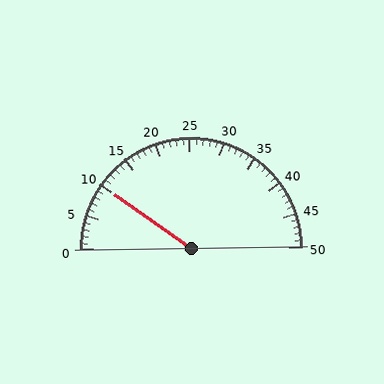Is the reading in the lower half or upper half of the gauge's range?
The reading is in the lower half of the range (0 to 50).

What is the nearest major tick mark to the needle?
The nearest major tick mark is 10.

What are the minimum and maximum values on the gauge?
The gauge ranges from 0 to 50.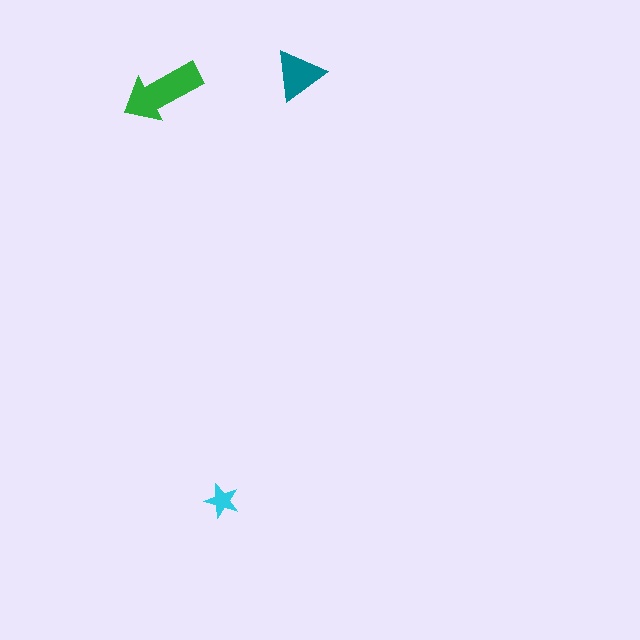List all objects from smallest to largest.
The cyan star, the teal triangle, the green arrow.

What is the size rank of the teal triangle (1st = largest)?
2nd.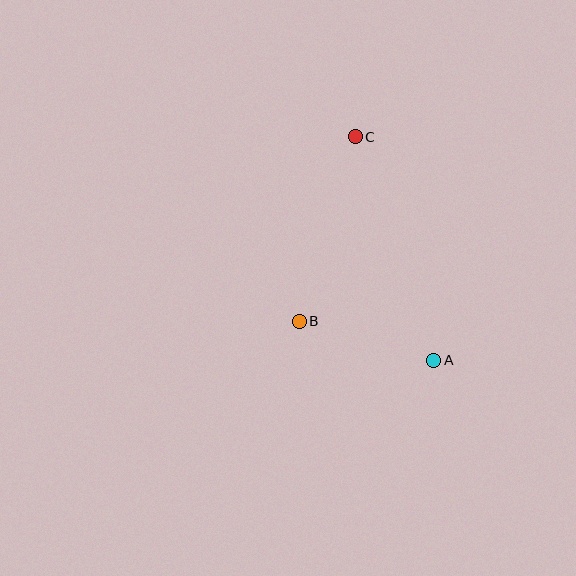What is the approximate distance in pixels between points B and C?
The distance between B and C is approximately 193 pixels.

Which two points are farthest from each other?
Points A and C are farthest from each other.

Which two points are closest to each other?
Points A and B are closest to each other.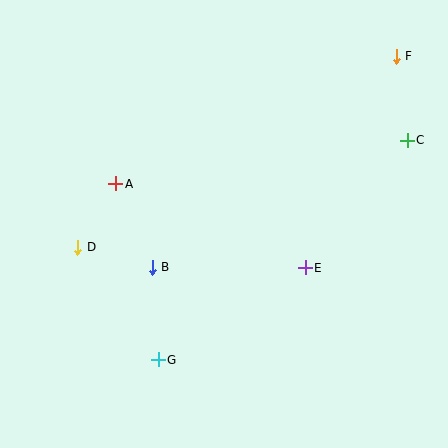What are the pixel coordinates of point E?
Point E is at (305, 268).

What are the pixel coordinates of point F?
Point F is at (396, 56).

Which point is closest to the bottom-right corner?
Point E is closest to the bottom-right corner.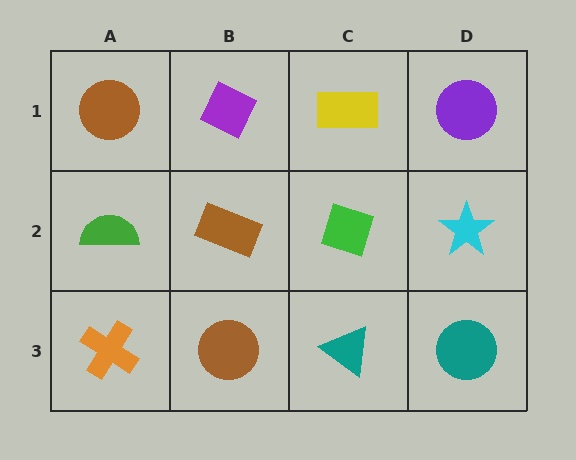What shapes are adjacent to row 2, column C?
A yellow rectangle (row 1, column C), a teal triangle (row 3, column C), a brown rectangle (row 2, column B), a cyan star (row 2, column D).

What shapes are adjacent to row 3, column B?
A brown rectangle (row 2, column B), an orange cross (row 3, column A), a teal triangle (row 3, column C).